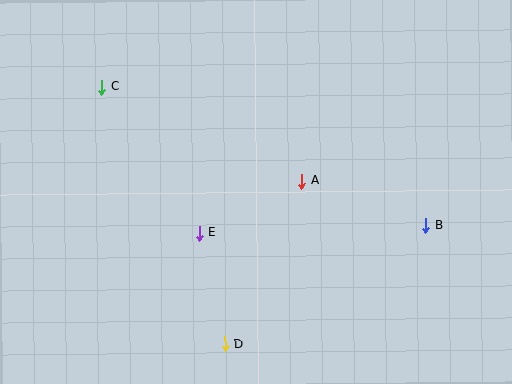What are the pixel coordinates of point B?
Point B is at (426, 226).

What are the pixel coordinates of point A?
Point A is at (302, 181).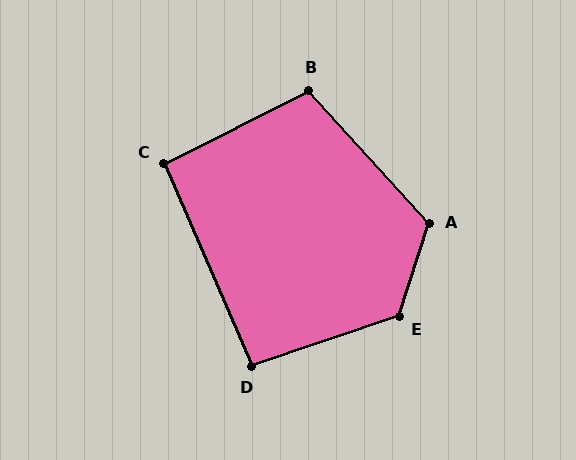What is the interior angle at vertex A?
Approximately 120 degrees (obtuse).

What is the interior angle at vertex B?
Approximately 105 degrees (obtuse).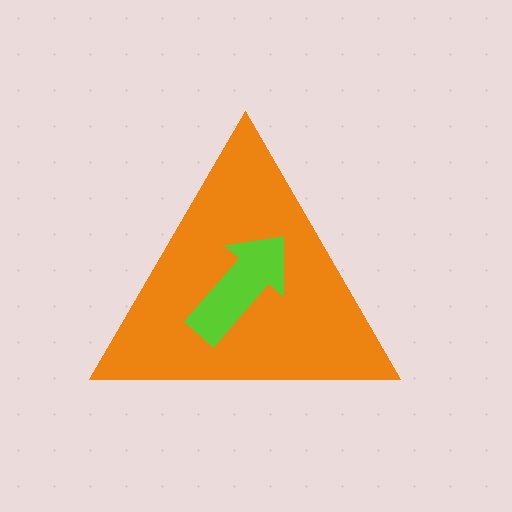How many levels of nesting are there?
2.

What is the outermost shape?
The orange triangle.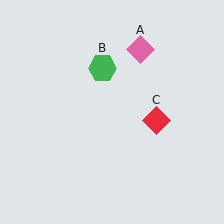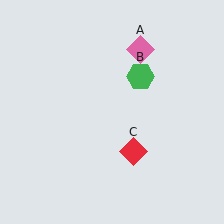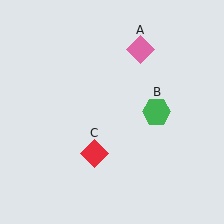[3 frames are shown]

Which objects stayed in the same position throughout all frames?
Pink diamond (object A) remained stationary.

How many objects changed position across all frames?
2 objects changed position: green hexagon (object B), red diamond (object C).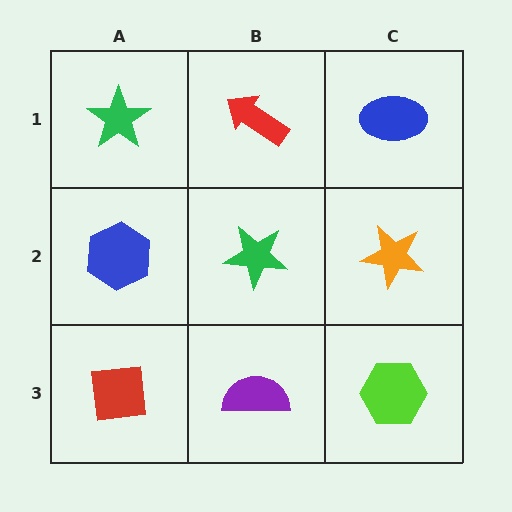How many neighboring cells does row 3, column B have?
3.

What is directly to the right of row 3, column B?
A lime hexagon.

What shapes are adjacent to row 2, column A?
A green star (row 1, column A), a red square (row 3, column A), a green star (row 2, column B).